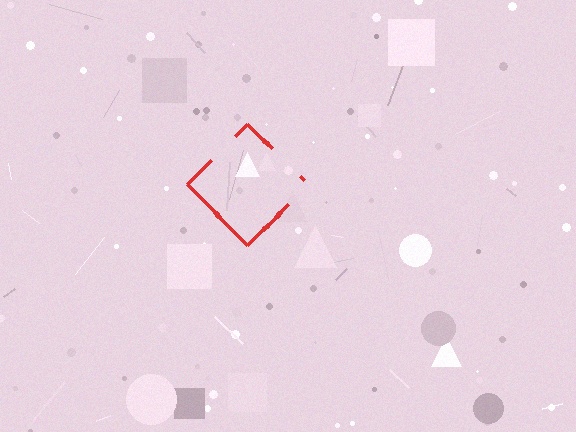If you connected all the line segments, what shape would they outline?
They would outline a diamond.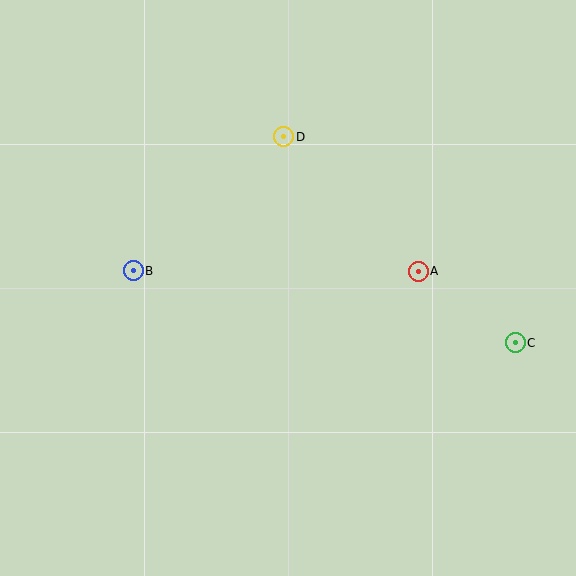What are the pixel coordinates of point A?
Point A is at (418, 271).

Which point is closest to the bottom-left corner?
Point B is closest to the bottom-left corner.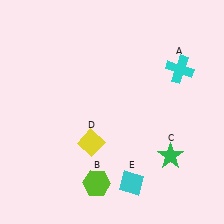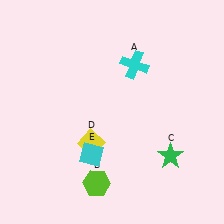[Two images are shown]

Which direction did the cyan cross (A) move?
The cyan cross (A) moved left.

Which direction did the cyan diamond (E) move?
The cyan diamond (E) moved left.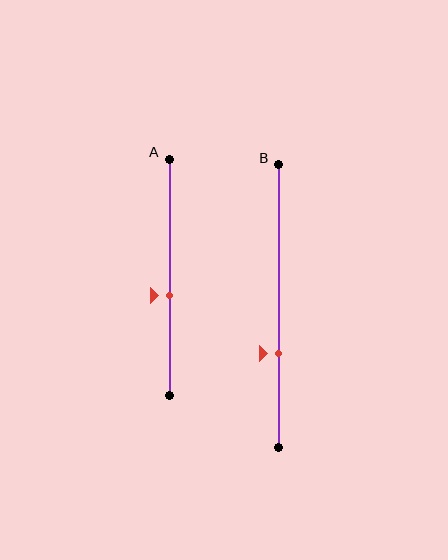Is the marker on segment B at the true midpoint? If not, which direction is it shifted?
No, the marker on segment B is shifted downward by about 17% of the segment length.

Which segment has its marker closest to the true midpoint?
Segment A has its marker closest to the true midpoint.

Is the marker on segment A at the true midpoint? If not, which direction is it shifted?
No, the marker on segment A is shifted downward by about 8% of the segment length.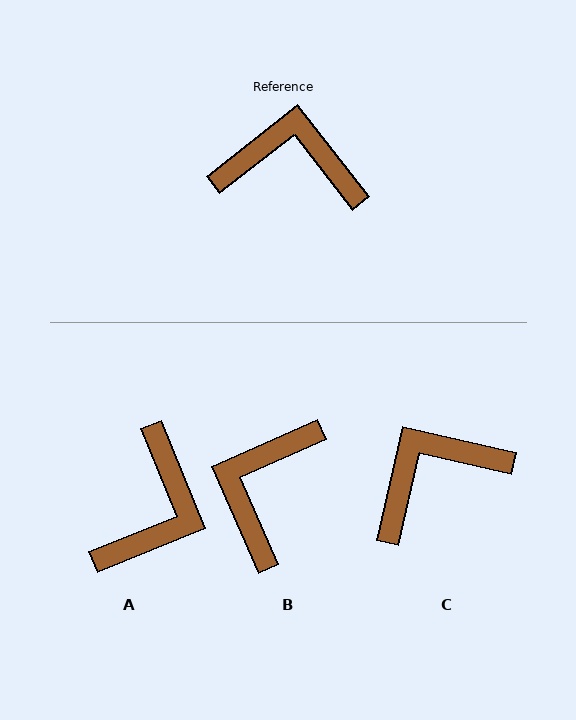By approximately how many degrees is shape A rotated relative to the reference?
Approximately 106 degrees clockwise.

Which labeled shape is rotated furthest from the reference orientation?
A, about 106 degrees away.